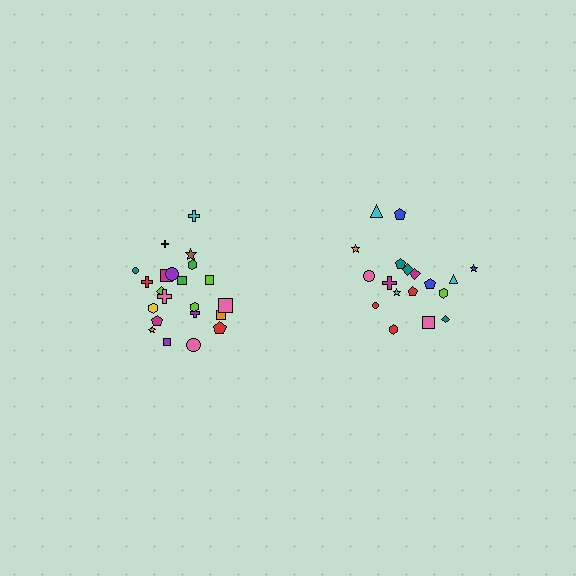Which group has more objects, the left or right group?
The left group.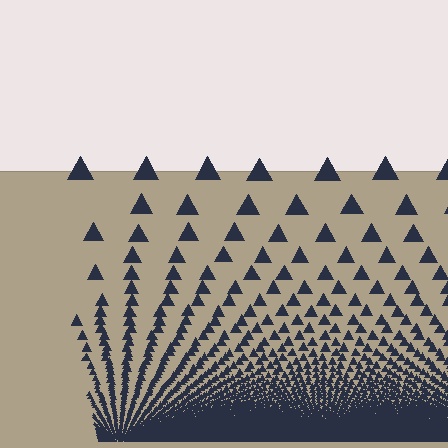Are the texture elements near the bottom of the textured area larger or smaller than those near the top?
Smaller. The gradient is inverted — elements near the bottom are smaller and denser.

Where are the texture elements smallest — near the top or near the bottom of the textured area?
Near the bottom.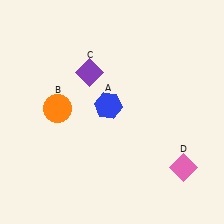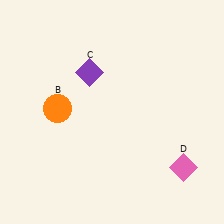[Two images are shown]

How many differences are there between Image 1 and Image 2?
There is 1 difference between the two images.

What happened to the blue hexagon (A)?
The blue hexagon (A) was removed in Image 2. It was in the top-left area of Image 1.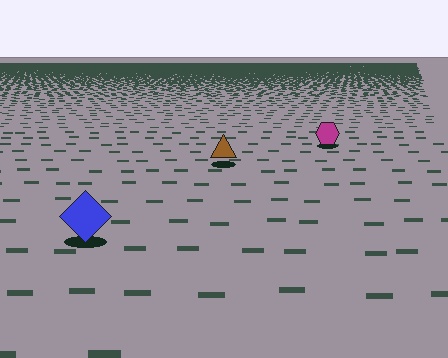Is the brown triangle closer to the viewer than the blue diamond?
No. The blue diamond is closer — you can tell from the texture gradient: the ground texture is coarser near it.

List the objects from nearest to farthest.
From nearest to farthest: the blue diamond, the brown triangle, the magenta hexagon.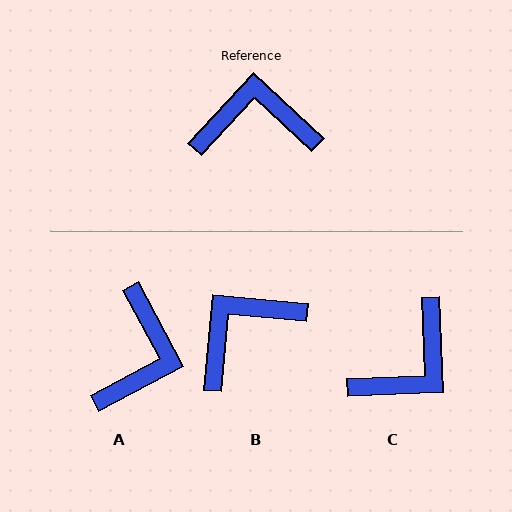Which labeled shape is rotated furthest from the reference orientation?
C, about 135 degrees away.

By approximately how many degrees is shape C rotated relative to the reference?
Approximately 135 degrees clockwise.